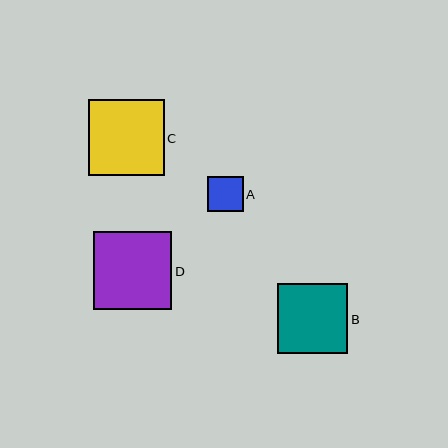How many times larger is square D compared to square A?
Square D is approximately 2.2 times the size of square A.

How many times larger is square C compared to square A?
Square C is approximately 2.1 times the size of square A.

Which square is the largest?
Square D is the largest with a size of approximately 78 pixels.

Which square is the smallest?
Square A is the smallest with a size of approximately 35 pixels.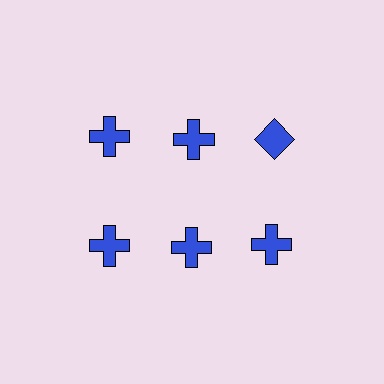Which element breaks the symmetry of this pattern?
The blue diamond in the top row, center column breaks the symmetry. All other shapes are blue crosses.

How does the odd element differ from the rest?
It has a different shape: diamond instead of cross.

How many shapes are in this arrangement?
There are 6 shapes arranged in a grid pattern.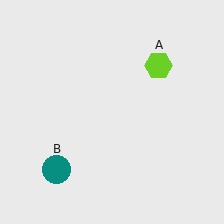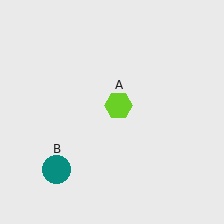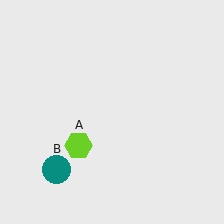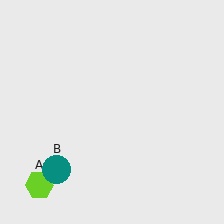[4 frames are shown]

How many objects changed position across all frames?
1 object changed position: lime hexagon (object A).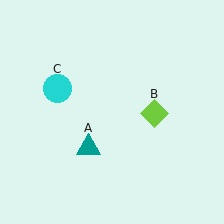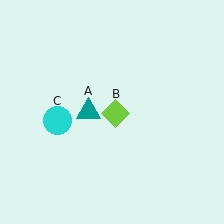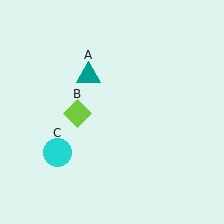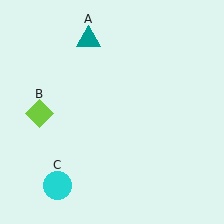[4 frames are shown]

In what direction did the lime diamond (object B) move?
The lime diamond (object B) moved left.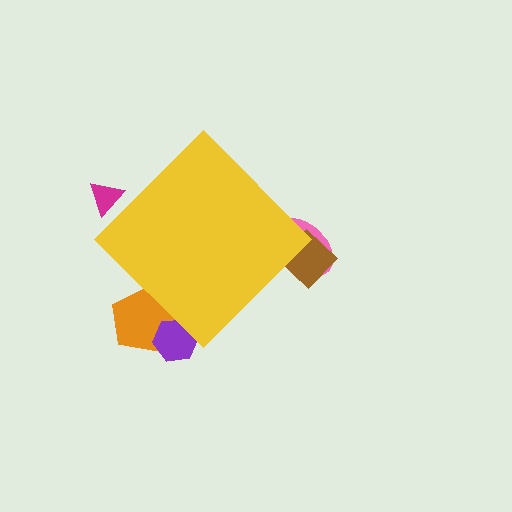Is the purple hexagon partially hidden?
Yes, the purple hexagon is partially hidden behind the yellow diamond.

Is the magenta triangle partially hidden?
Yes, the magenta triangle is partially hidden behind the yellow diamond.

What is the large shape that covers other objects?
A yellow diamond.